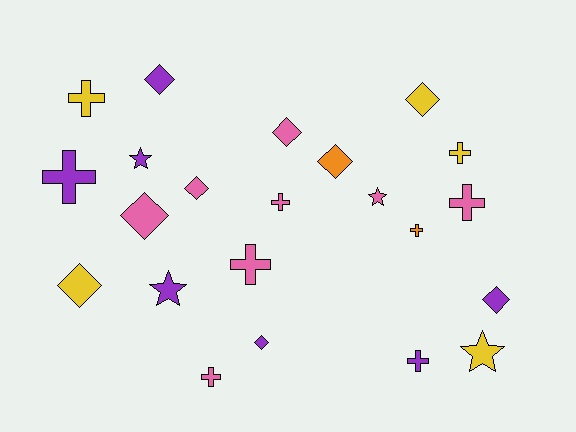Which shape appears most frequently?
Diamond, with 9 objects.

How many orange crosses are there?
There is 1 orange cross.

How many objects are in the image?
There are 22 objects.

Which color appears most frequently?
Pink, with 8 objects.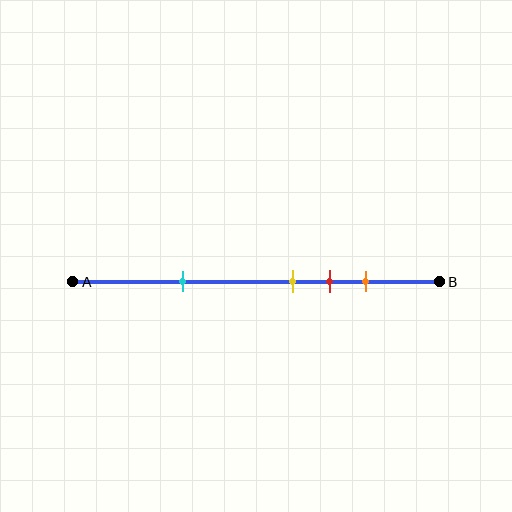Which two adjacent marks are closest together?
The yellow and red marks are the closest adjacent pair.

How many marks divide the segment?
There are 4 marks dividing the segment.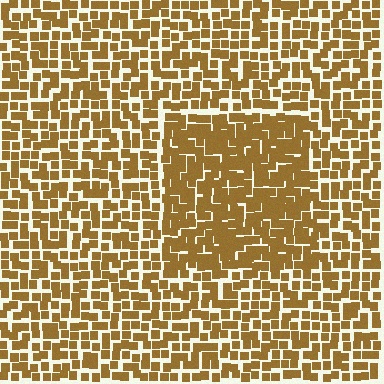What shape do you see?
I see a rectangle.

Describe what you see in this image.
The image contains small brown elements arranged at two different densities. A rectangle-shaped region is visible where the elements are more densely packed than the surrounding area.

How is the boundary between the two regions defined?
The boundary is defined by a change in element density (approximately 1.5x ratio). All elements are the same color, size, and shape.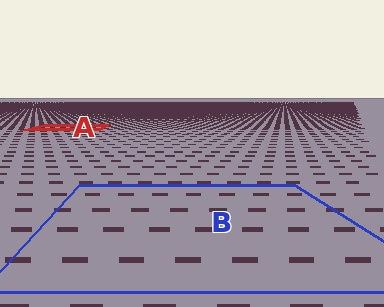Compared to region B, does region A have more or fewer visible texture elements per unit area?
Region A has more texture elements per unit area — they are packed more densely because it is farther away.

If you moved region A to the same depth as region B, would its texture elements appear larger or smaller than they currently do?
They would appear larger. At a closer depth, the same texture elements are projected at a bigger on-screen size.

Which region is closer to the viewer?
Region B is closer. The texture elements there are larger and more spread out.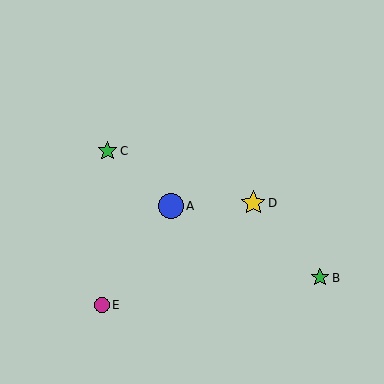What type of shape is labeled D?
Shape D is a yellow star.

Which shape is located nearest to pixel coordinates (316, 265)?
The green star (labeled B) at (320, 278) is nearest to that location.